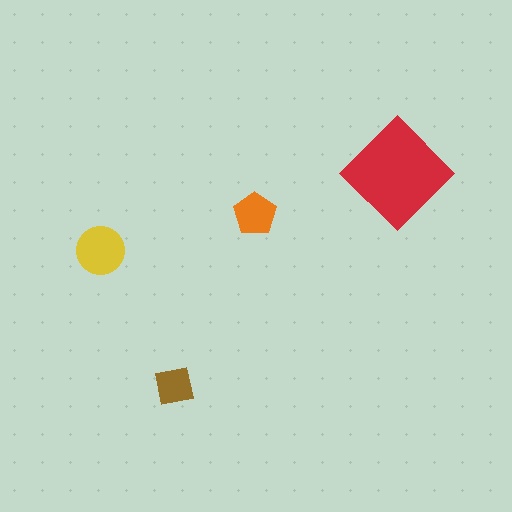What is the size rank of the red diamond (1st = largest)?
1st.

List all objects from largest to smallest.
The red diamond, the yellow circle, the orange pentagon, the brown square.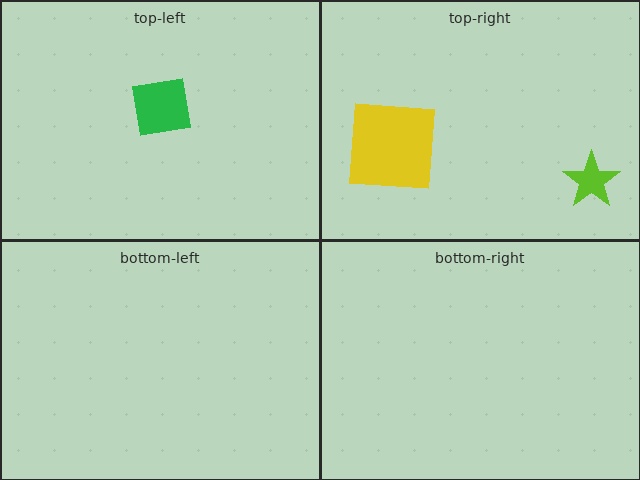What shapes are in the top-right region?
The yellow square, the lime star.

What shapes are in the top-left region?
The green square.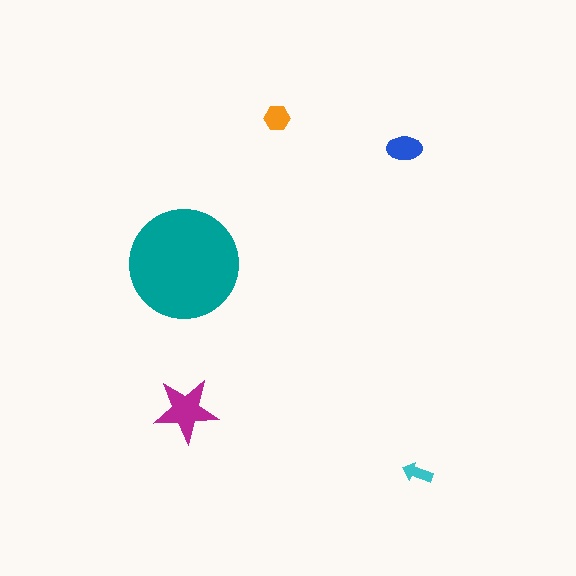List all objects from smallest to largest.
The cyan arrow, the orange hexagon, the blue ellipse, the magenta star, the teal circle.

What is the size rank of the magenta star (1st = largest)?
2nd.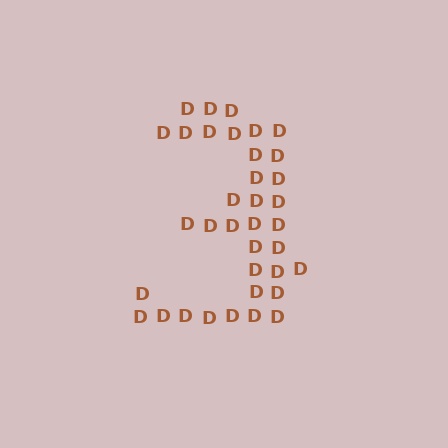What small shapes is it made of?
It is made of small letter D's.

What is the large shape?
The large shape is the digit 3.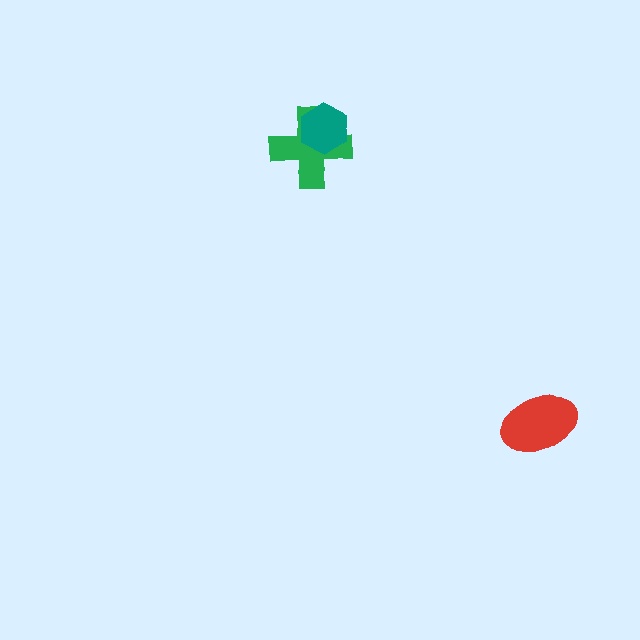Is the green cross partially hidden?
Yes, it is partially covered by another shape.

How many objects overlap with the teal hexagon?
1 object overlaps with the teal hexagon.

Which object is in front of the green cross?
The teal hexagon is in front of the green cross.